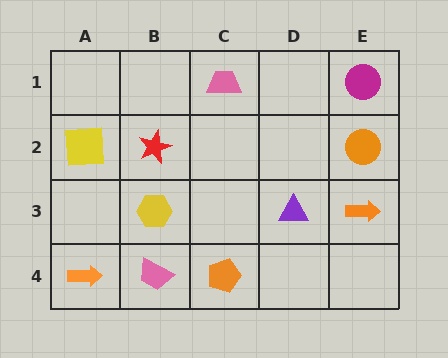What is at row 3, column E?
An orange arrow.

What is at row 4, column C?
An orange pentagon.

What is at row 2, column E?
An orange circle.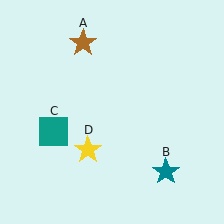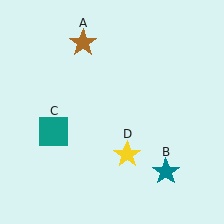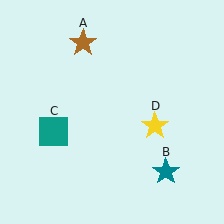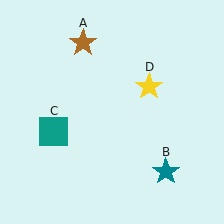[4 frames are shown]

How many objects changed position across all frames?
1 object changed position: yellow star (object D).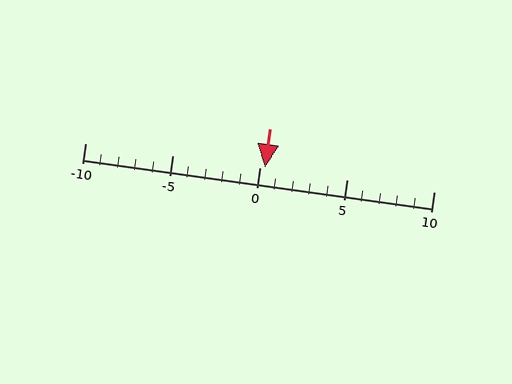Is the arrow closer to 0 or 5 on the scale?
The arrow is closer to 0.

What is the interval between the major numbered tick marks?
The major tick marks are spaced 5 units apart.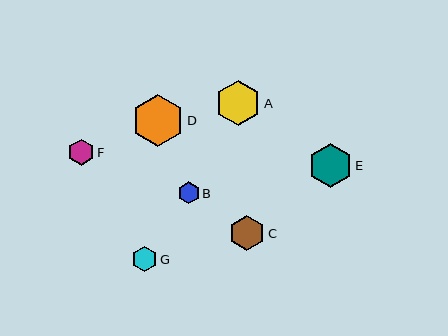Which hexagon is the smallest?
Hexagon B is the smallest with a size of approximately 22 pixels.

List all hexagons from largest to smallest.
From largest to smallest: D, A, E, C, F, G, B.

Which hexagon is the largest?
Hexagon D is the largest with a size of approximately 52 pixels.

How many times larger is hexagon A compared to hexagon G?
Hexagon A is approximately 1.8 times the size of hexagon G.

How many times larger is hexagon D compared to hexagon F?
Hexagon D is approximately 2.0 times the size of hexagon F.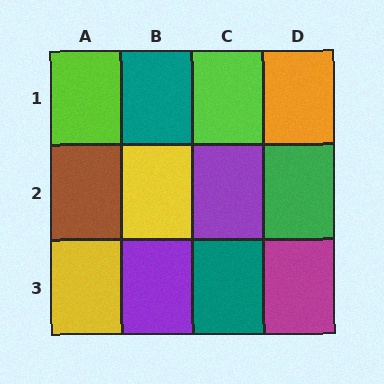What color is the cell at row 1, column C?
Lime.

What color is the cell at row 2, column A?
Brown.